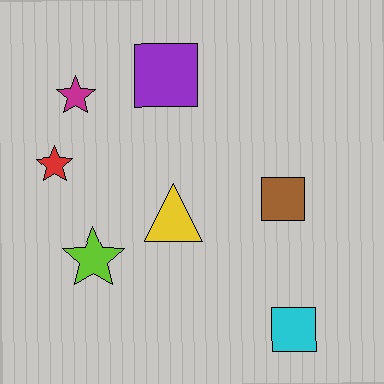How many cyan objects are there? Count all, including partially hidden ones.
There is 1 cyan object.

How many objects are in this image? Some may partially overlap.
There are 7 objects.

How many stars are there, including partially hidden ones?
There are 3 stars.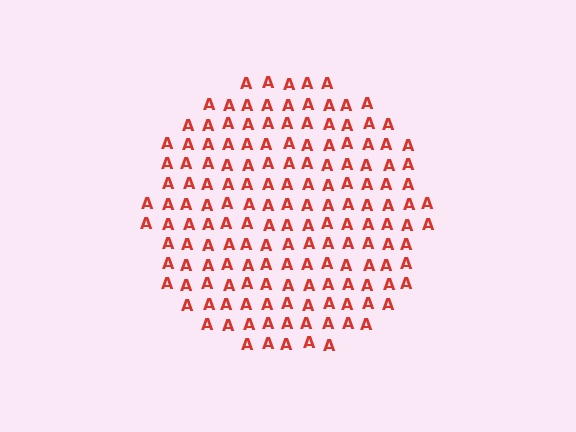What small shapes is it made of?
It is made of small letter A's.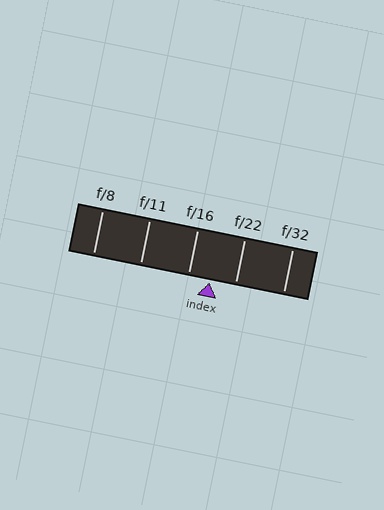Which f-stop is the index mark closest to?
The index mark is closest to f/16.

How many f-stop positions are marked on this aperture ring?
There are 5 f-stop positions marked.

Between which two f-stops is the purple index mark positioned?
The index mark is between f/16 and f/22.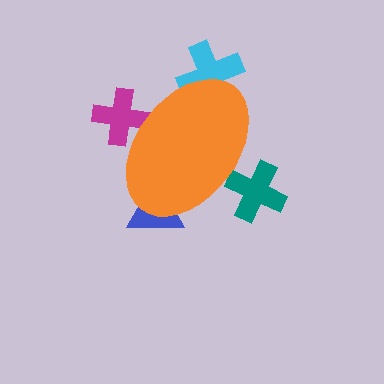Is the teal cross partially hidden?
Yes, the teal cross is partially hidden behind the orange ellipse.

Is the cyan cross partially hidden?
Yes, the cyan cross is partially hidden behind the orange ellipse.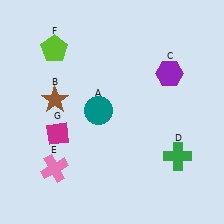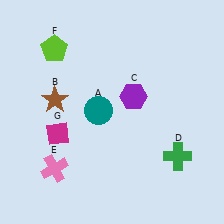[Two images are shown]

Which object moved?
The purple hexagon (C) moved left.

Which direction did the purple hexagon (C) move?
The purple hexagon (C) moved left.